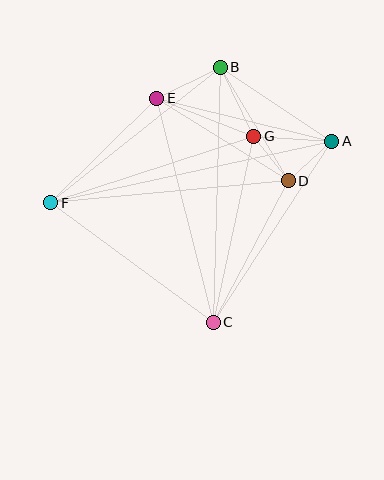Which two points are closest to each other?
Points D and G are closest to each other.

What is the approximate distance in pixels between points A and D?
The distance between A and D is approximately 59 pixels.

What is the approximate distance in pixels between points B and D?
The distance between B and D is approximately 132 pixels.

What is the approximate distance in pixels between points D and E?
The distance between D and E is approximately 155 pixels.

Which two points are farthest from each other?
Points A and F are farthest from each other.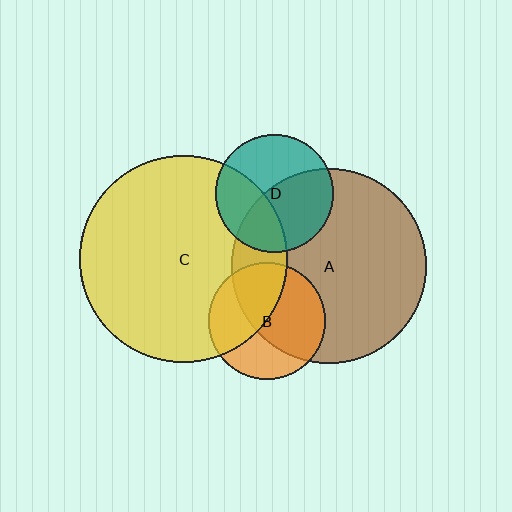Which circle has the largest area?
Circle C (yellow).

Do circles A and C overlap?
Yes.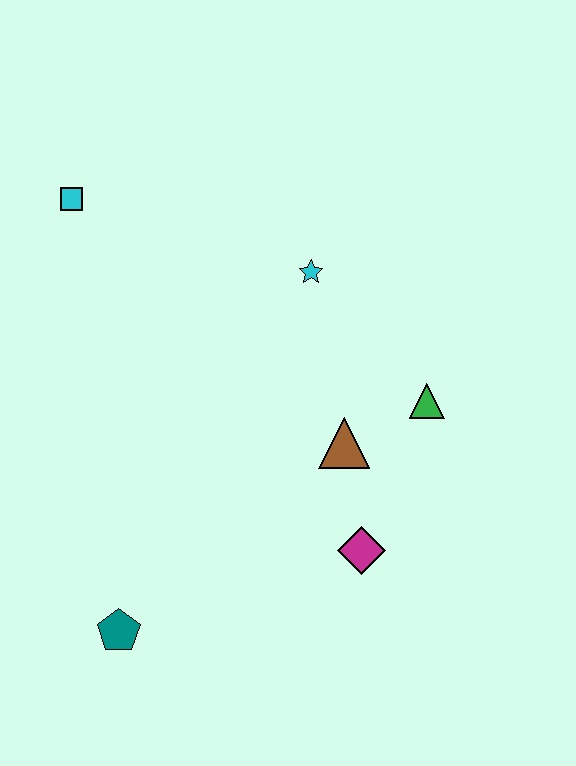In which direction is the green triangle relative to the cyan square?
The green triangle is to the right of the cyan square.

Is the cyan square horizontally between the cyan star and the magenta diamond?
No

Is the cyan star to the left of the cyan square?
No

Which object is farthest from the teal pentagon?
The cyan square is farthest from the teal pentagon.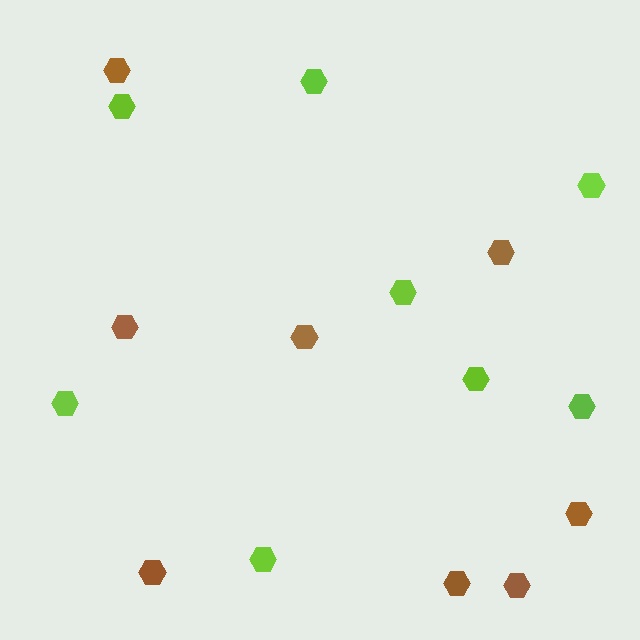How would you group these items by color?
There are 2 groups: one group of lime hexagons (8) and one group of brown hexagons (8).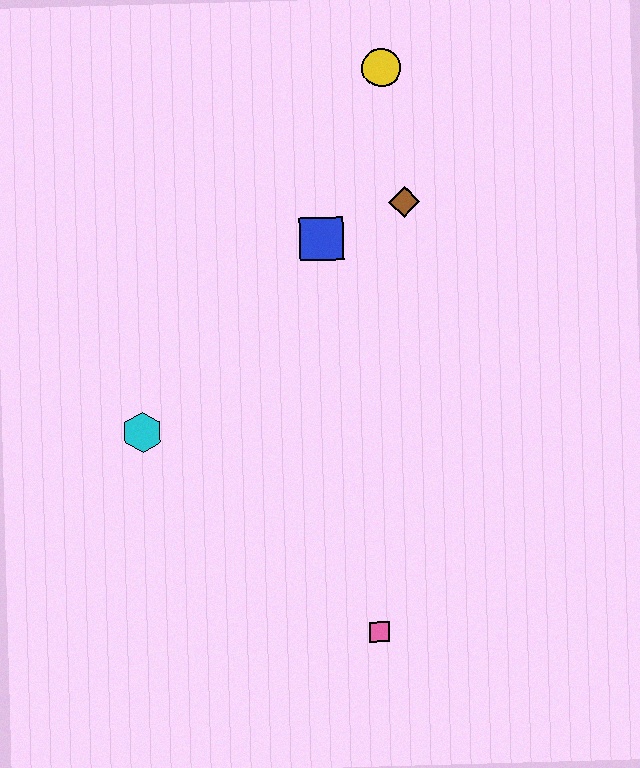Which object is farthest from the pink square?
The yellow circle is farthest from the pink square.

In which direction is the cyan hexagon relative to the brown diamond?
The cyan hexagon is to the left of the brown diamond.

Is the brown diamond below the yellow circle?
Yes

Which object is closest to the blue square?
The brown diamond is closest to the blue square.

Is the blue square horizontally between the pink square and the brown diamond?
No